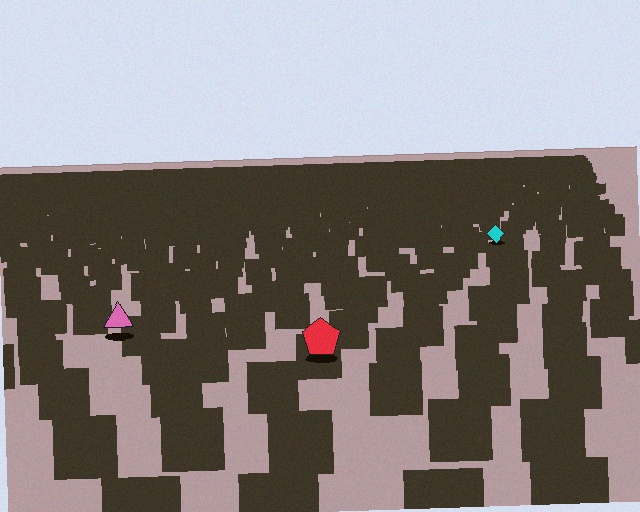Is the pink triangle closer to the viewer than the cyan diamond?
Yes. The pink triangle is closer — you can tell from the texture gradient: the ground texture is coarser near it.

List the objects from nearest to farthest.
From nearest to farthest: the red pentagon, the pink triangle, the cyan diamond.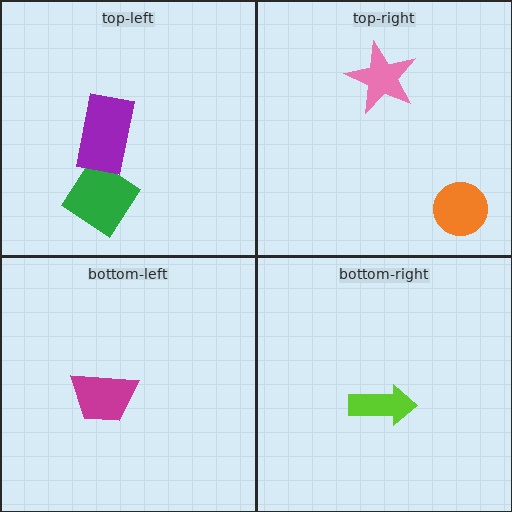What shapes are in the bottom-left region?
The magenta trapezoid.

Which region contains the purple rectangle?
The top-left region.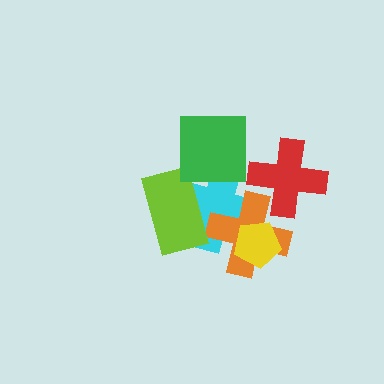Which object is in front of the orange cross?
The yellow pentagon is in front of the orange cross.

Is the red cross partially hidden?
Yes, it is partially covered by another shape.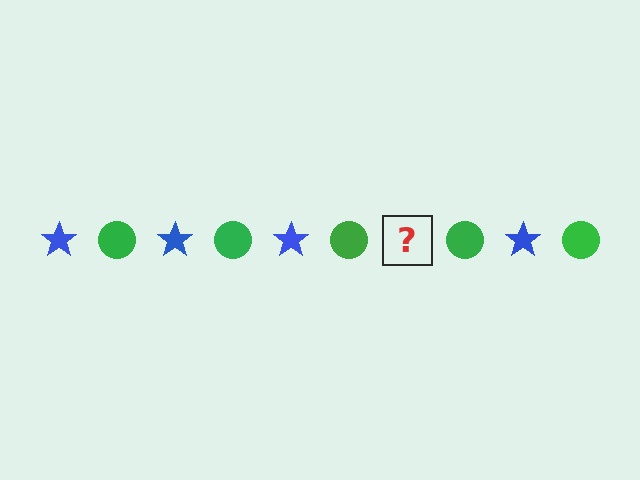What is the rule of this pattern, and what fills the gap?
The rule is that the pattern alternates between blue star and green circle. The gap should be filled with a blue star.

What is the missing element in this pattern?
The missing element is a blue star.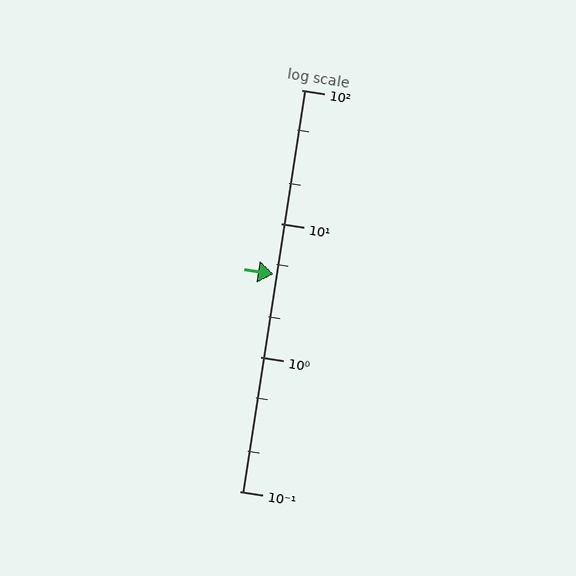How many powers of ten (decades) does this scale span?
The scale spans 3 decades, from 0.1 to 100.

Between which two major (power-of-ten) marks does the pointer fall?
The pointer is between 1 and 10.